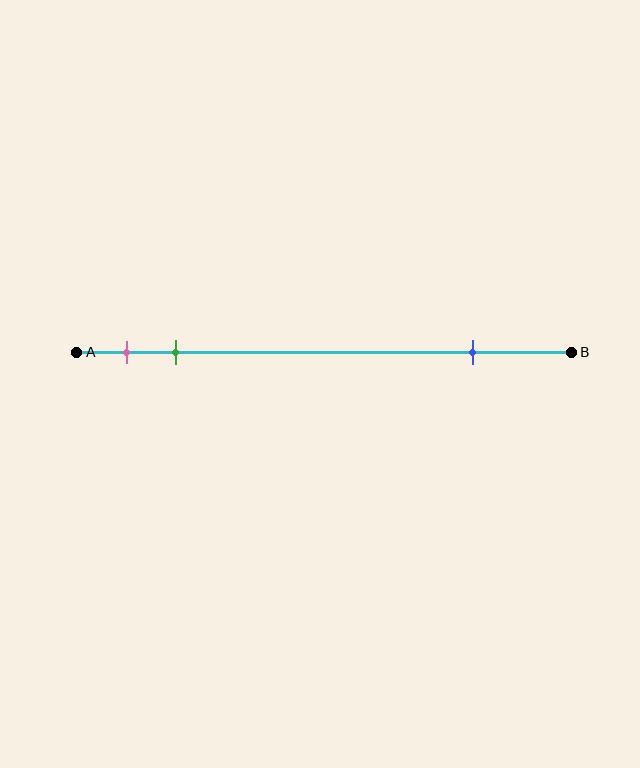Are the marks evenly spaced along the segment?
No, the marks are not evenly spaced.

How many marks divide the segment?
There are 3 marks dividing the segment.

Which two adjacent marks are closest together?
The pink and green marks are the closest adjacent pair.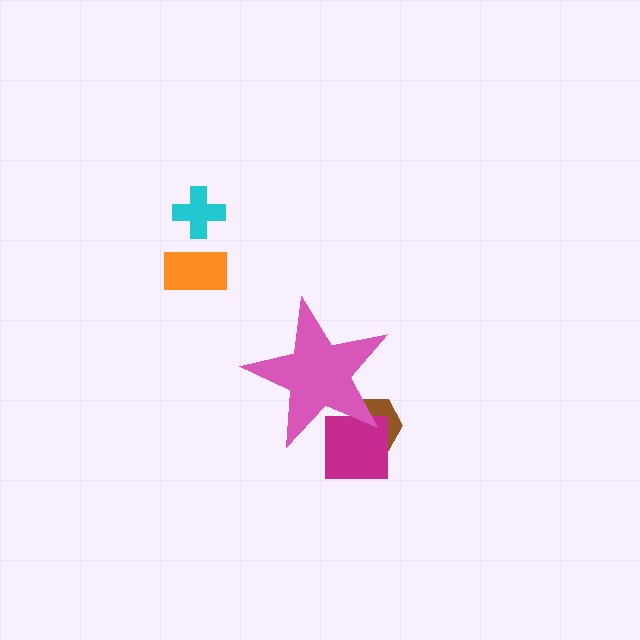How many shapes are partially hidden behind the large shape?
2 shapes are partially hidden.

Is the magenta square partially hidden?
Yes, the magenta square is partially hidden behind the pink star.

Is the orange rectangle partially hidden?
No, the orange rectangle is fully visible.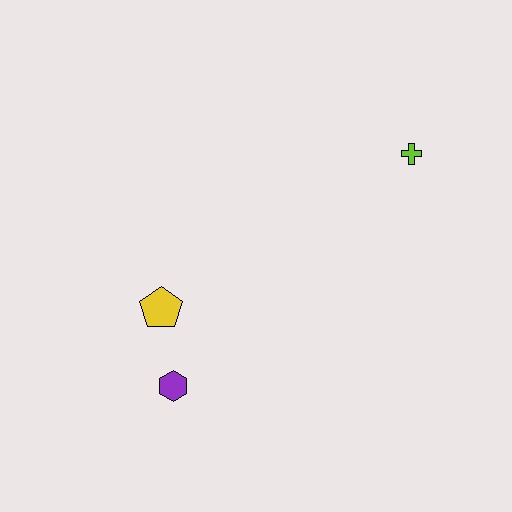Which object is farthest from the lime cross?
The purple hexagon is farthest from the lime cross.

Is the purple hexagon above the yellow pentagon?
No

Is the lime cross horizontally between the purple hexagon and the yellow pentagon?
No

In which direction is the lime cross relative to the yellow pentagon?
The lime cross is to the right of the yellow pentagon.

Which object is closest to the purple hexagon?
The yellow pentagon is closest to the purple hexagon.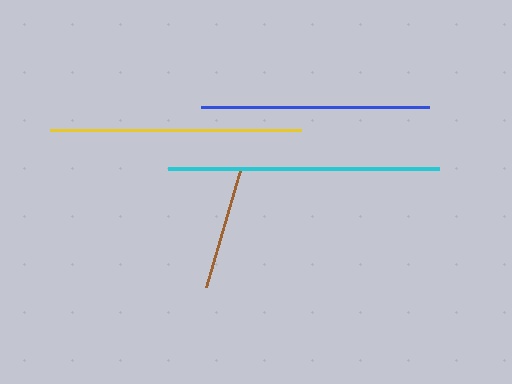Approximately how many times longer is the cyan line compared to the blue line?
The cyan line is approximately 1.2 times the length of the blue line.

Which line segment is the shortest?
The brown line is the shortest at approximately 125 pixels.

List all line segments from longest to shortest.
From longest to shortest: cyan, yellow, blue, brown.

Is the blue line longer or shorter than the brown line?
The blue line is longer than the brown line.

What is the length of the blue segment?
The blue segment is approximately 228 pixels long.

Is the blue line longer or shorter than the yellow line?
The yellow line is longer than the blue line.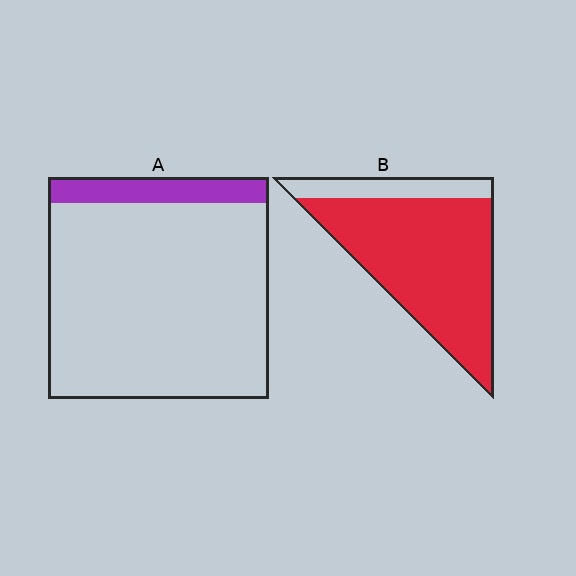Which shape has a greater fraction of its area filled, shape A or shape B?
Shape B.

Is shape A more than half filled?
No.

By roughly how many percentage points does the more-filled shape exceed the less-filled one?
By roughly 70 percentage points (B over A).